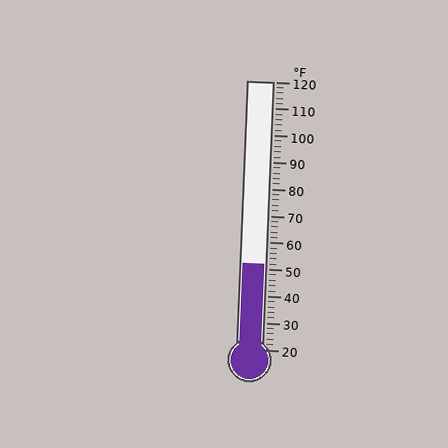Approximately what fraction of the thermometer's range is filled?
The thermometer is filled to approximately 30% of its range.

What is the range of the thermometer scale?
The thermometer scale ranges from 20°F to 120°F.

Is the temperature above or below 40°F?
The temperature is above 40°F.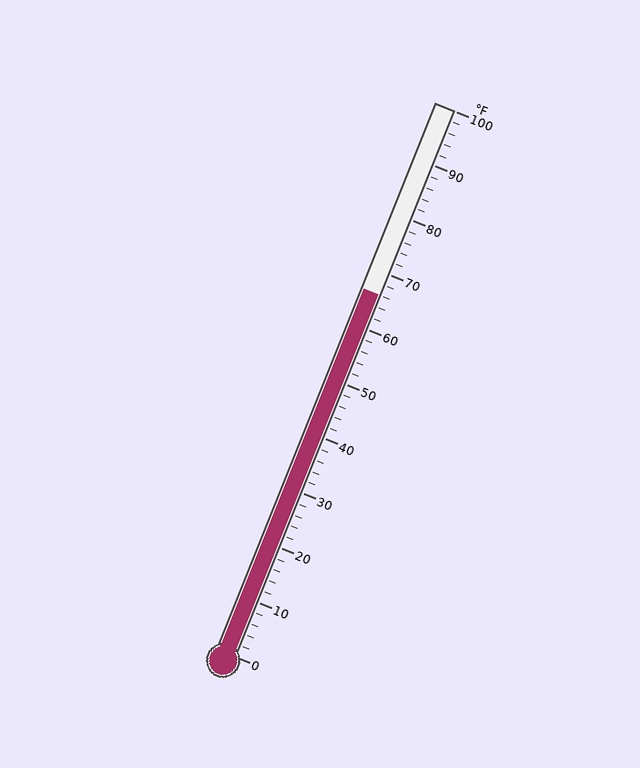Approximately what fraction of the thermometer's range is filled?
The thermometer is filled to approximately 65% of its range.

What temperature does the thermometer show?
The thermometer shows approximately 66°F.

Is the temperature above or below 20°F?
The temperature is above 20°F.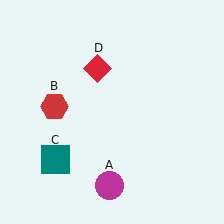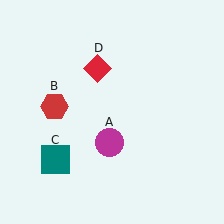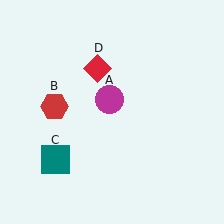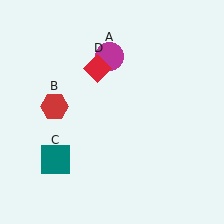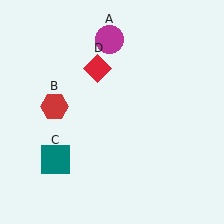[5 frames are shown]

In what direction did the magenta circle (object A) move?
The magenta circle (object A) moved up.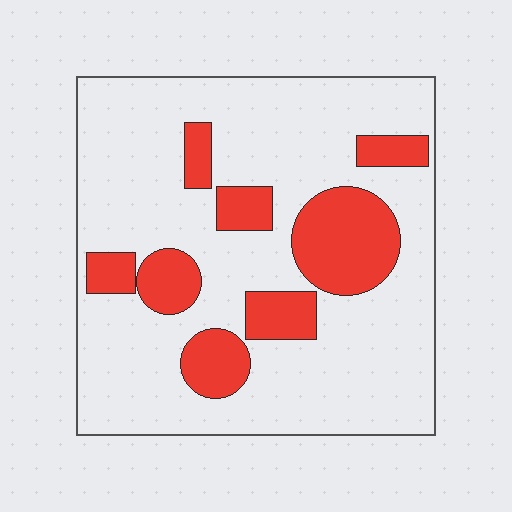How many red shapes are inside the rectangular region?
8.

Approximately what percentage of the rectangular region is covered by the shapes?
Approximately 25%.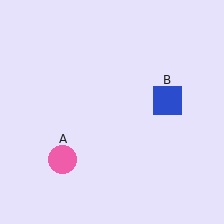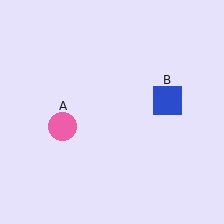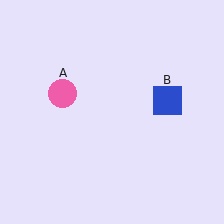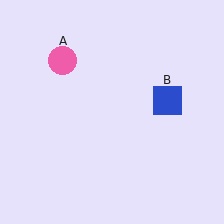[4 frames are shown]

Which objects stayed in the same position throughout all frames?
Blue square (object B) remained stationary.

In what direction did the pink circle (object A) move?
The pink circle (object A) moved up.